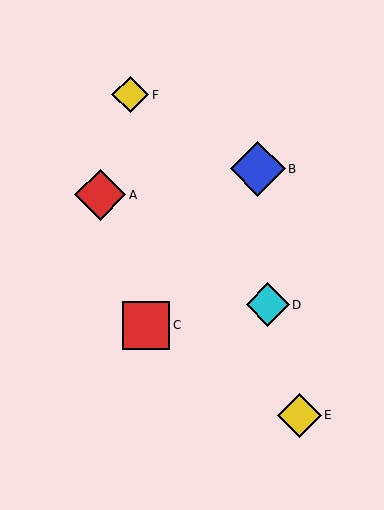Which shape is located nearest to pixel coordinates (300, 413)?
The yellow diamond (labeled E) at (299, 415) is nearest to that location.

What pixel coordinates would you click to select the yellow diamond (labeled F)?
Click at (130, 95) to select the yellow diamond F.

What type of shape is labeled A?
Shape A is a red diamond.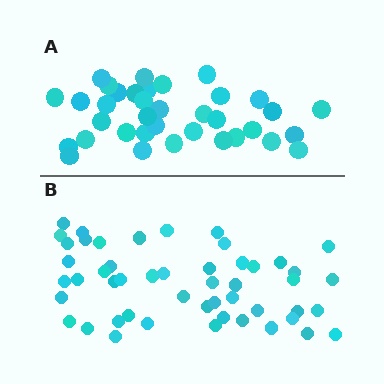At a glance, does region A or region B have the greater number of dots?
Region B (the bottom region) has more dots.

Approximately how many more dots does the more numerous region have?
Region B has approximately 15 more dots than region A.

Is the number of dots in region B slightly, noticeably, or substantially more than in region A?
Region B has noticeably more, but not dramatically so. The ratio is roughly 1.4 to 1.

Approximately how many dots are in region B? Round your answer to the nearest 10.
About 50 dots.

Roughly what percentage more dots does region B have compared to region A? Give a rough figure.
About 40% more.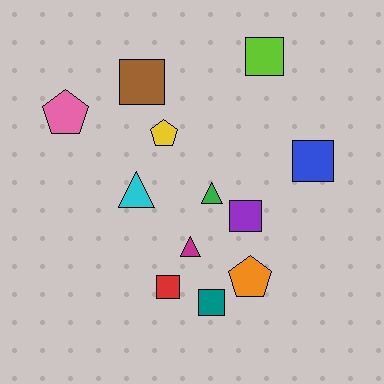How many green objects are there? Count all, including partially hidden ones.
There is 1 green object.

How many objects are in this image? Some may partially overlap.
There are 12 objects.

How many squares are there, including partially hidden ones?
There are 6 squares.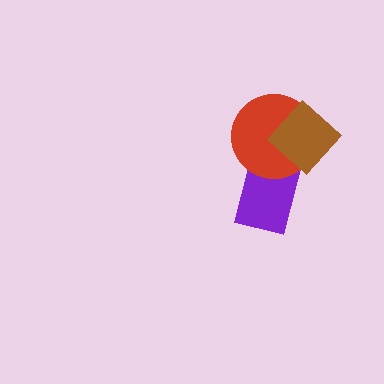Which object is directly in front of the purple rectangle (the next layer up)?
The red circle is directly in front of the purple rectangle.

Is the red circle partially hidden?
Yes, it is partially covered by another shape.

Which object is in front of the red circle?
The brown diamond is in front of the red circle.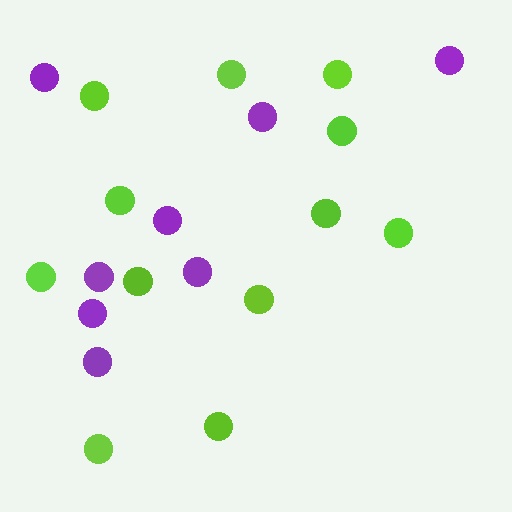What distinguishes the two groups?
There are 2 groups: one group of purple circles (8) and one group of lime circles (12).